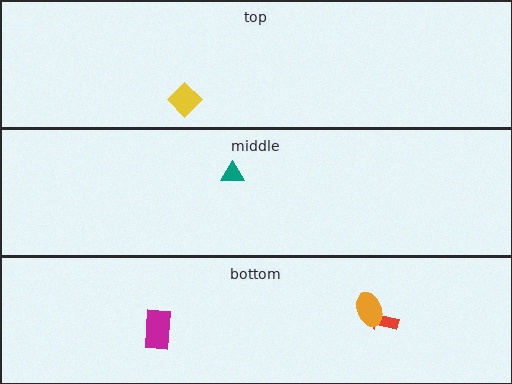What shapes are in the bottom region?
The red arrow, the magenta rectangle, the orange ellipse.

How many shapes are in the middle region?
1.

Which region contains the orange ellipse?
The bottom region.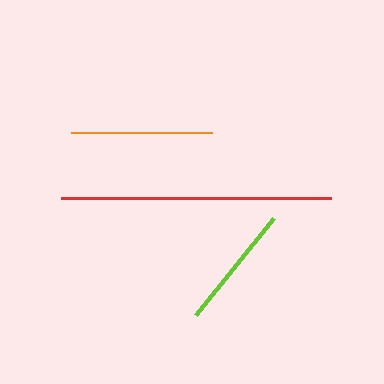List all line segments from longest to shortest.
From longest to shortest: red, orange, lime.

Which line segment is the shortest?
The lime line is the shortest at approximately 125 pixels.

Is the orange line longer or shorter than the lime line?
The orange line is longer than the lime line.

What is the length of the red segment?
The red segment is approximately 270 pixels long.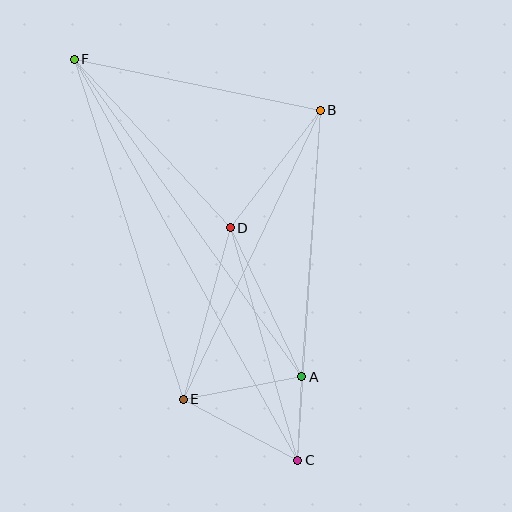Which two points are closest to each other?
Points A and C are closest to each other.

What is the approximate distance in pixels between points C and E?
The distance between C and E is approximately 130 pixels.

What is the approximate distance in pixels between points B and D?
The distance between B and D is approximately 148 pixels.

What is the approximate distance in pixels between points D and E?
The distance between D and E is approximately 178 pixels.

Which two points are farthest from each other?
Points C and F are farthest from each other.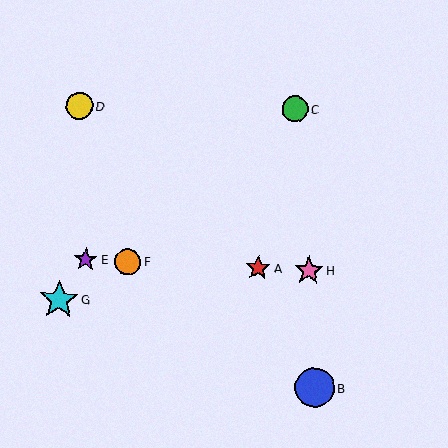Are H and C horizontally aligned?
No, H is at y≈270 and C is at y≈109.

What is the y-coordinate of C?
Object C is at y≈109.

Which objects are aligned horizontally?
Objects A, E, F, H are aligned horizontally.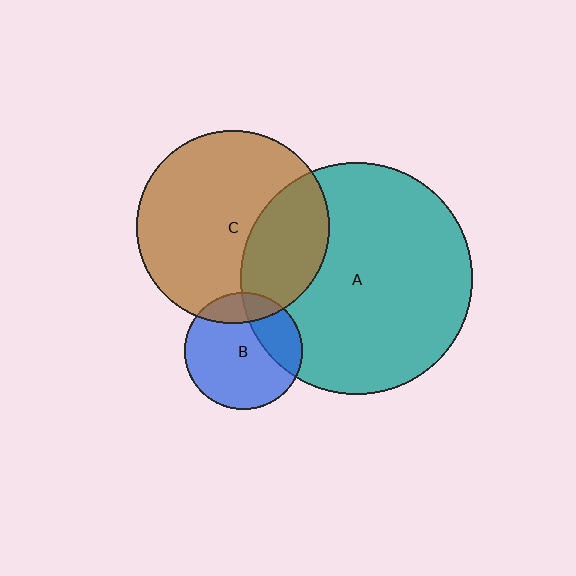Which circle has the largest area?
Circle A (teal).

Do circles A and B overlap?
Yes.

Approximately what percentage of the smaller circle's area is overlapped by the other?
Approximately 25%.